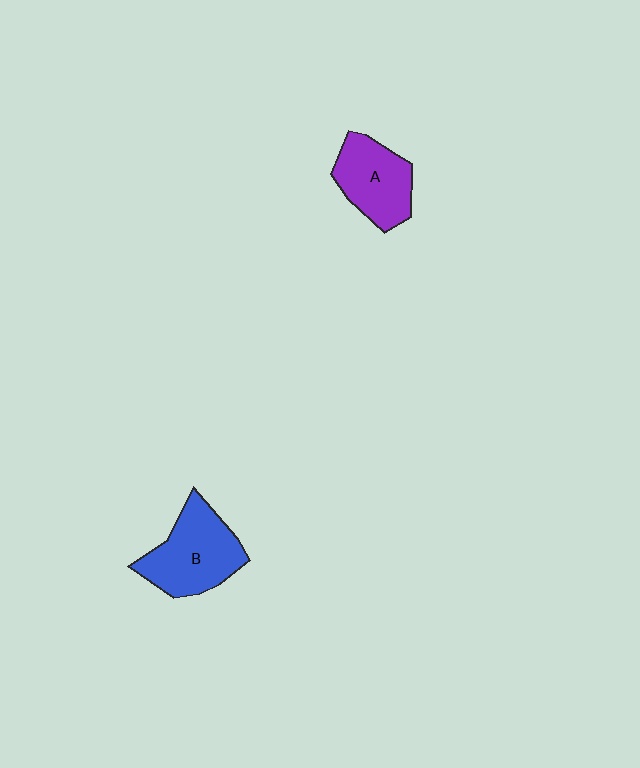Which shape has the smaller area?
Shape A (purple).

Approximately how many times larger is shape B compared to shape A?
Approximately 1.2 times.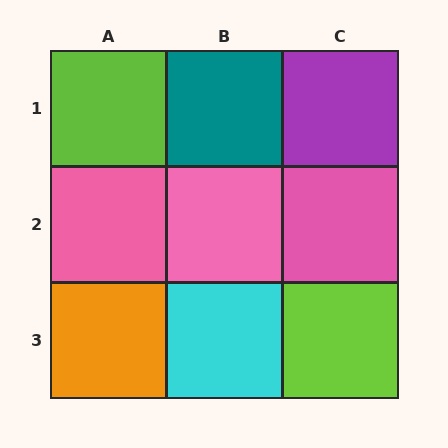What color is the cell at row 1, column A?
Lime.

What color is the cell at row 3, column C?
Lime.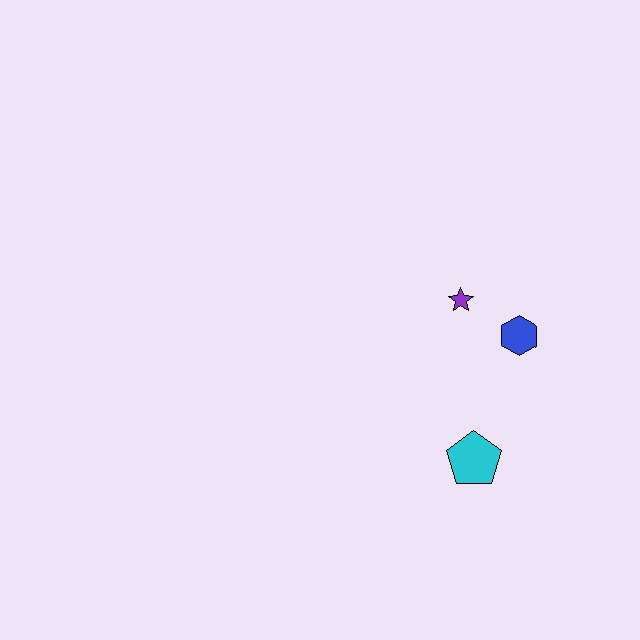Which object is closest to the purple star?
The blue hexagon is closest to the purple star.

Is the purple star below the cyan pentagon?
No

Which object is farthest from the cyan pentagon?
The purple star is farthest from the cyan pentagon.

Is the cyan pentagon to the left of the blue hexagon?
Yes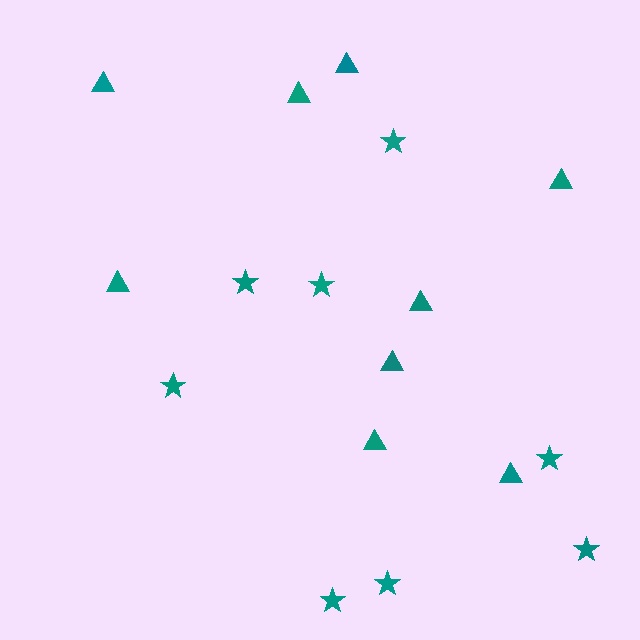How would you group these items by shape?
There are 2 groups: one group of triangles (9) and one group of stars (8).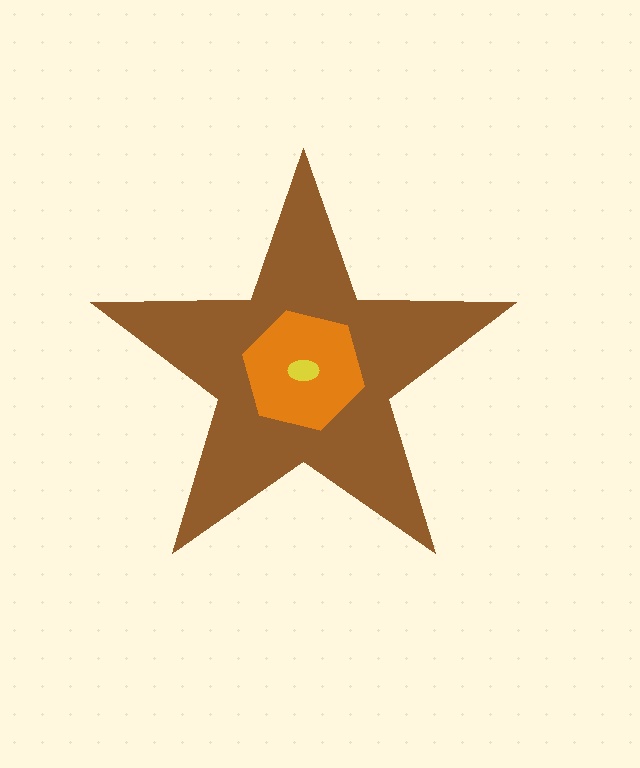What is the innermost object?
The yellow ellipse.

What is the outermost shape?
The brown star.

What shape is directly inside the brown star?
The orange hexagon.